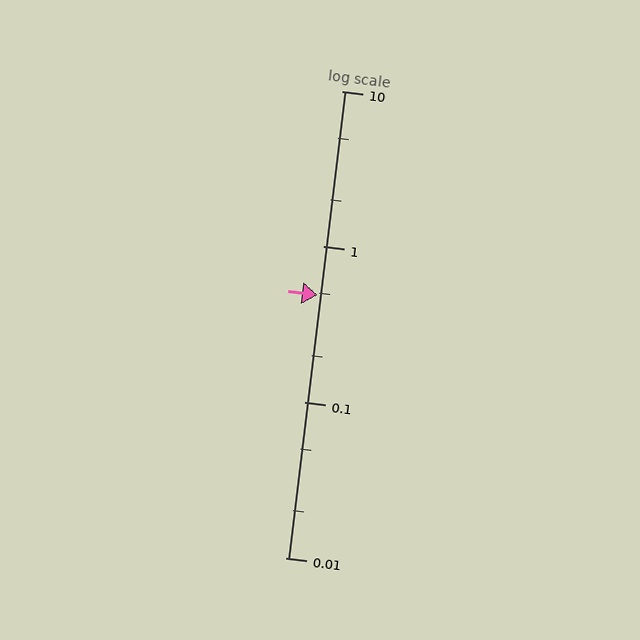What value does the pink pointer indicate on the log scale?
The pointer indicates approximately 0.49.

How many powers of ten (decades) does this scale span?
The scale spans 3 decades, from 0.01 to 10.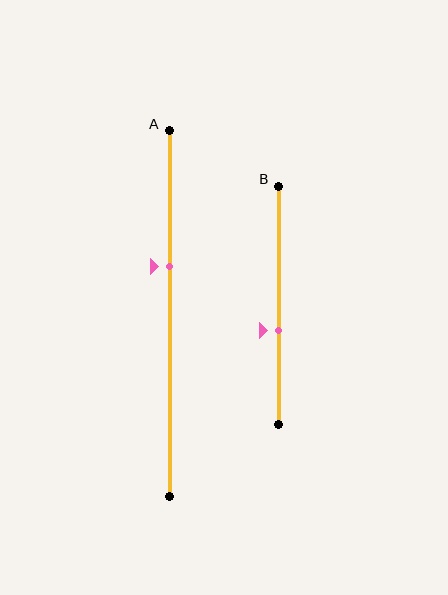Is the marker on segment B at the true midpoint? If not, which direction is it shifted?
No, the marker on segment B is shifted downward by about 11% of the segment length.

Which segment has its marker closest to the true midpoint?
Segment B has its marker closest to the true midpoint.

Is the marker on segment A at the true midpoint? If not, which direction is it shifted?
No, the marker on segment A is shifted upward by about 13% of the segment length.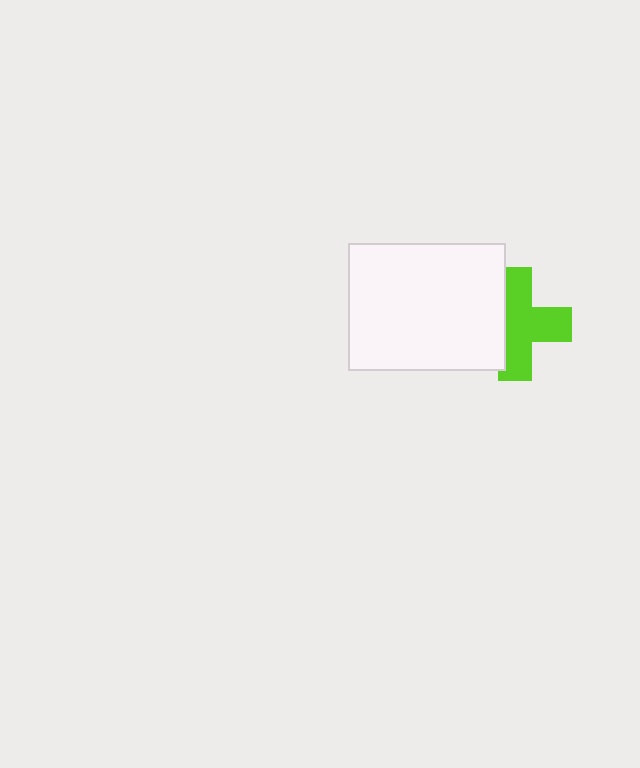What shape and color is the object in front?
The object in front is a white rectangle.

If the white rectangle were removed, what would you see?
You would see the complete lime cross.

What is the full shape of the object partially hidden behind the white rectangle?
The partially hidden object is a lime cross.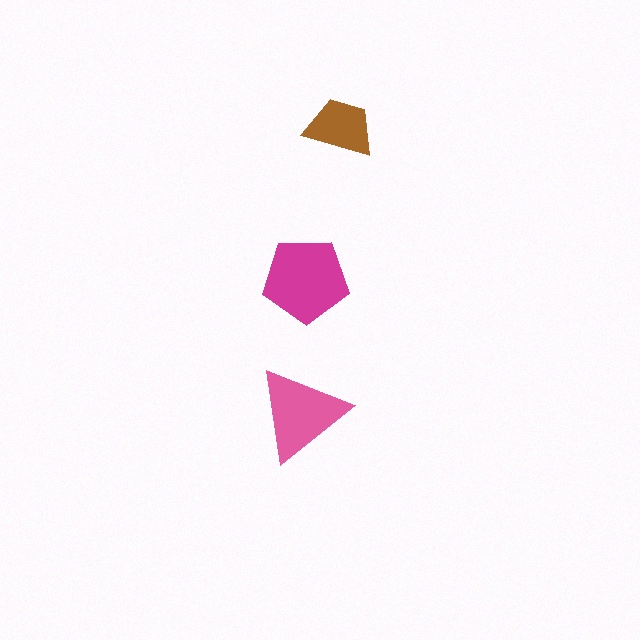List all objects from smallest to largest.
The brown trapezoid, the pink triangle, the magenta pentagon.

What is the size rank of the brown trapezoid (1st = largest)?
3rd.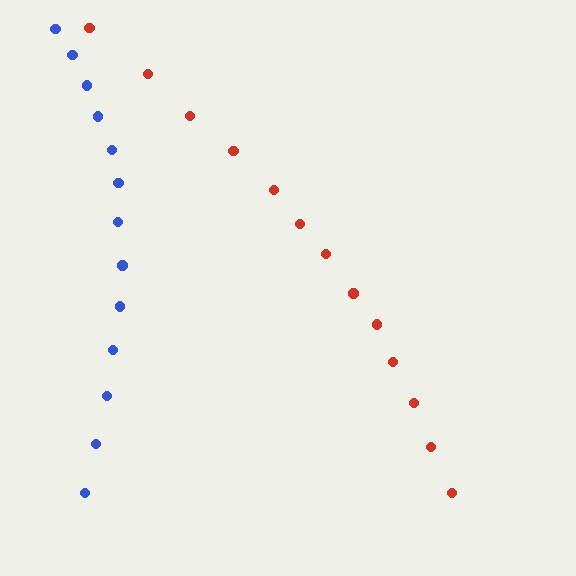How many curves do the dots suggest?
There are 2 distinct paths.